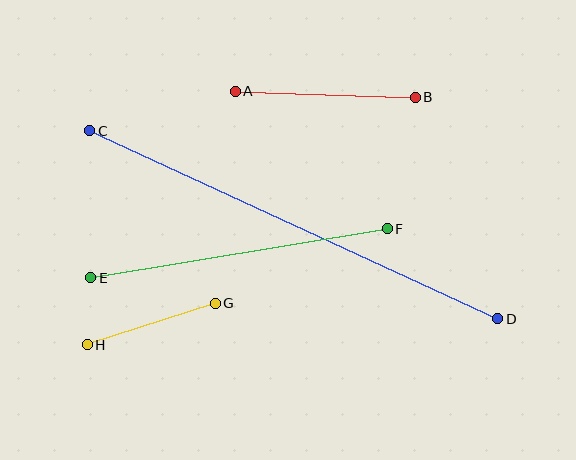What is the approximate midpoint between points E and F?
The midpoint is at approximately (239, 253) pixels.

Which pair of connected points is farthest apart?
Points C and D are farthest apart.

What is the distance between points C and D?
The distance is approximately 449 pixels.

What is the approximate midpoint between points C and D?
The midpoint is at approximately (294, 225) pixels.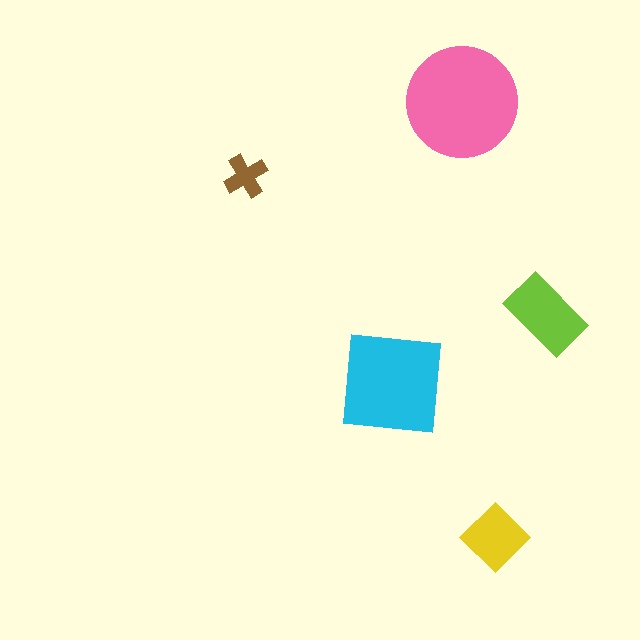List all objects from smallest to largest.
The brown cross, the yellow diamond, the lime rectangle, the cyan square, the pink circle.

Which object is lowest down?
The yellow diamond is bottommost.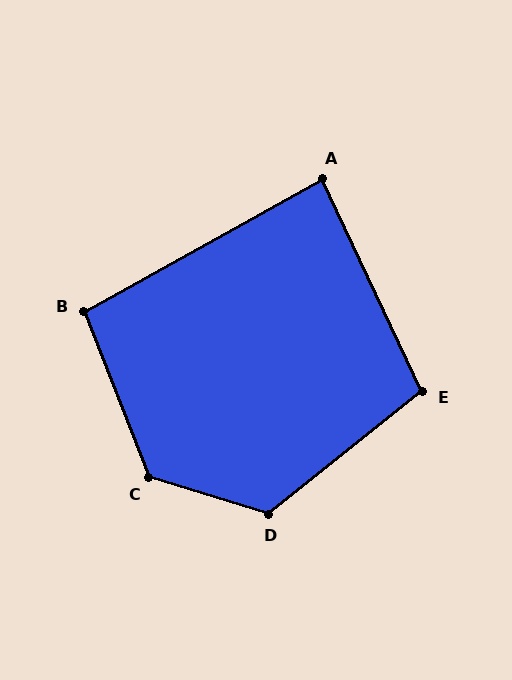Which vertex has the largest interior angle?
C, at approximately 128 degrees.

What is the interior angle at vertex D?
Approximately 125 degrees (obtuse).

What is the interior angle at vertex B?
Approximately 98 degrees (obtuse).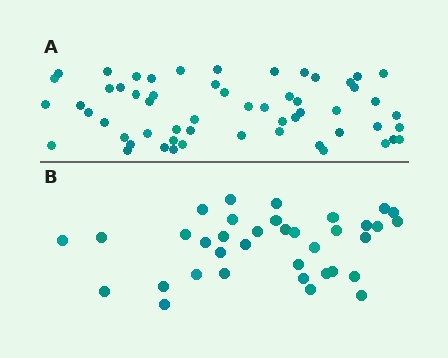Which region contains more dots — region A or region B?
Region A (the top region) has more dots.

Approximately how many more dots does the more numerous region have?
Region A has approximately 20 more dots than region B.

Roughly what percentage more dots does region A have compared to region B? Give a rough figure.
About 60% more.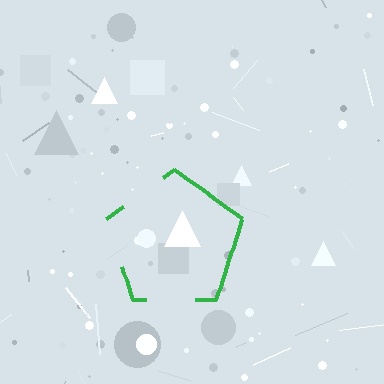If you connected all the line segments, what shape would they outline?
They would outline a pentagon.